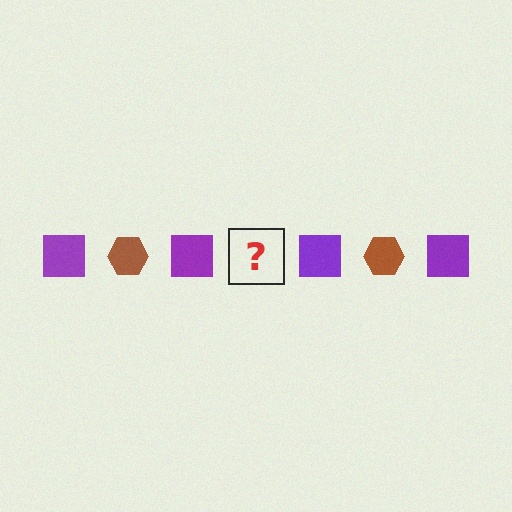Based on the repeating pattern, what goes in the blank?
The blank should be a brown hexagon.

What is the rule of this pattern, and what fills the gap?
The rule is that the pattern alternates between purple square and brown hexagon. The gap should be filled with a brown hexagon.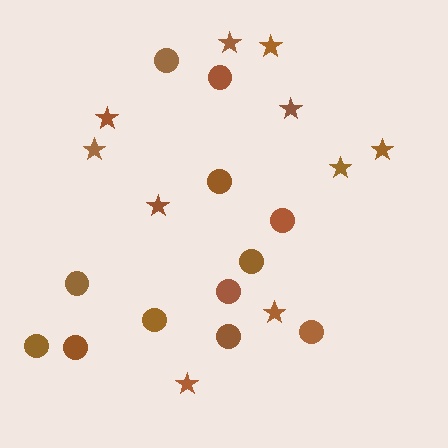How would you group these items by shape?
There are 2 groups: one group of stars (10) and one group of circles (12).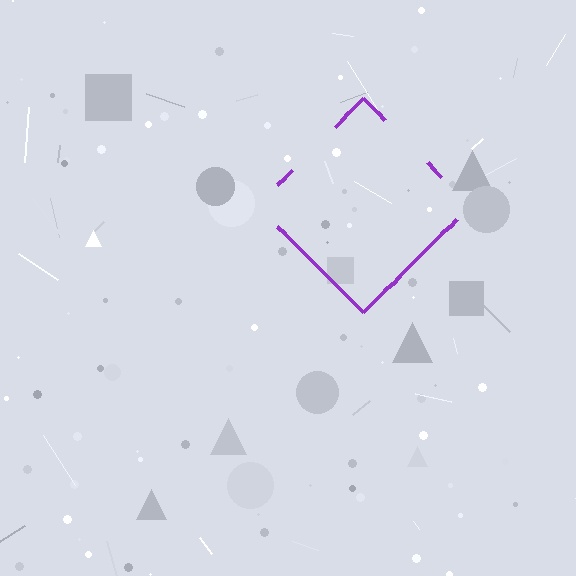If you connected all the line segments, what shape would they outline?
They would outline a diamond.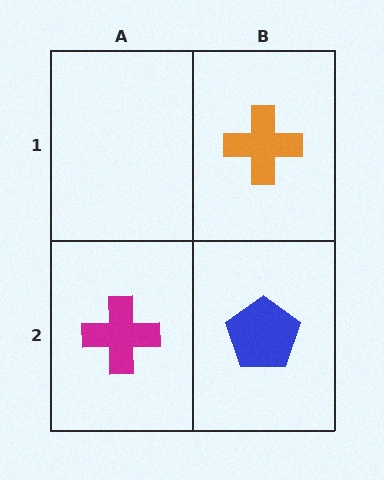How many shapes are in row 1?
1 shape.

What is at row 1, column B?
An orange cross.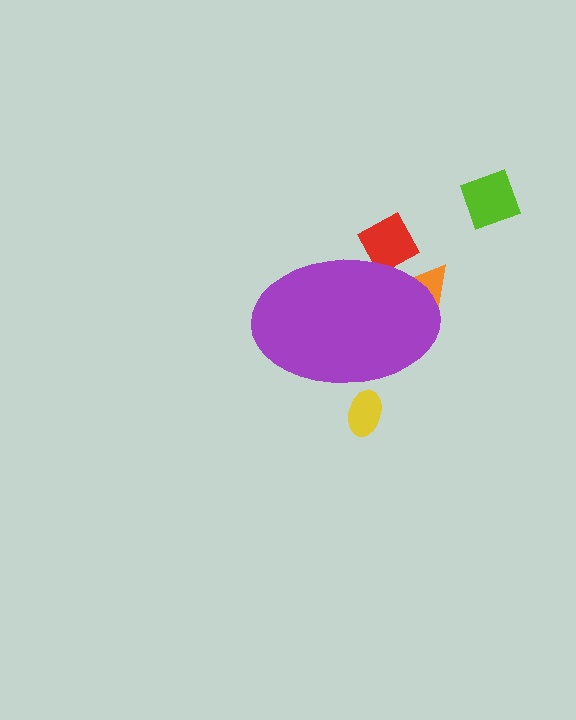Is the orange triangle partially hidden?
Yes, the orange triangle is partially hidden behind the purple ellipse.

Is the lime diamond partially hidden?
No, the lime diamond is fully visible.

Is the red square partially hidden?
Yes, the red square is partially hidden behind the purple ellipse.